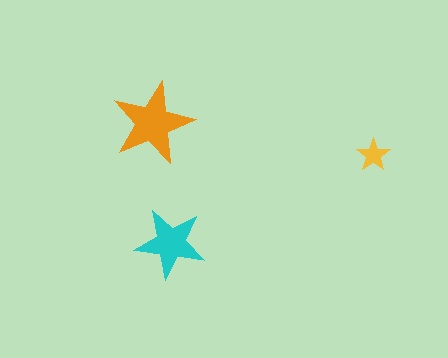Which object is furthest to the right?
The yellow star is rightmost.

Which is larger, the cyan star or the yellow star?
The cyan one.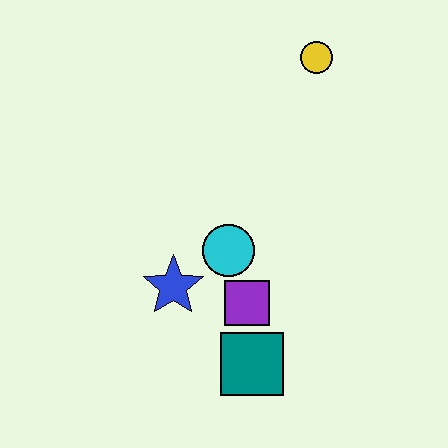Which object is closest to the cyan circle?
The purple square is closest to the cyan circle.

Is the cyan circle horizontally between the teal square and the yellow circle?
No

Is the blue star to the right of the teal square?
No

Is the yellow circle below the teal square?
No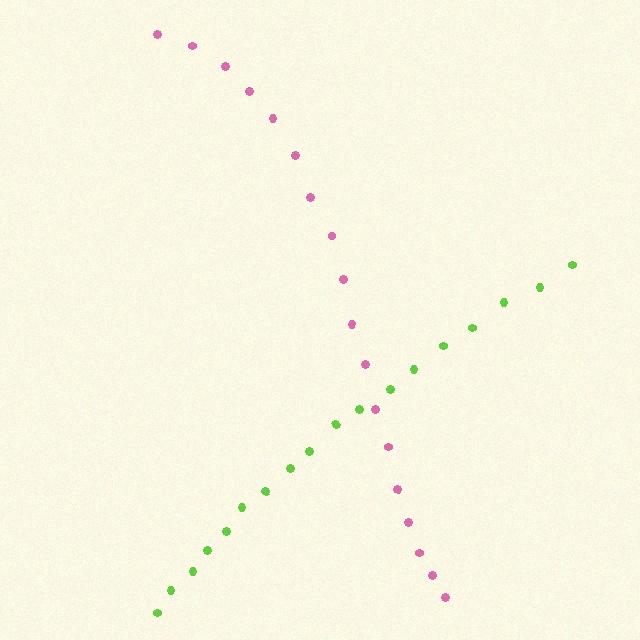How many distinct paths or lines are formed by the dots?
There are 2 distinct paths.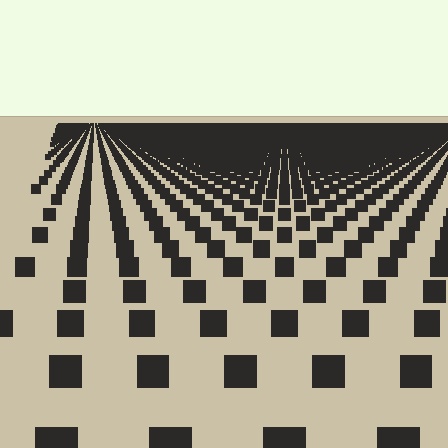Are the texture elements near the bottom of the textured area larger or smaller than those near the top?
Larger. Near the bottom, elements are closer to the viewer and appear at a bigger on-screen size.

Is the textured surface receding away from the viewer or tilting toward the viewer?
The surface is receding away from the viewer. Texture elements get smaller and denser toward the top.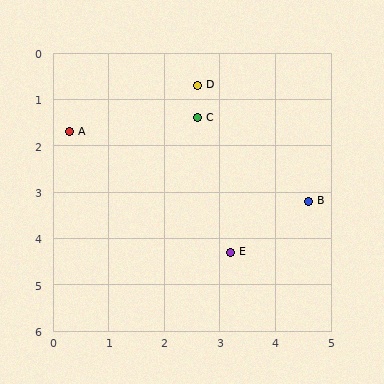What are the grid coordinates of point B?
Point B is at approximately (4.6, 3.2).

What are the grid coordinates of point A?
Point A is at approximately (0.3, 1.7).